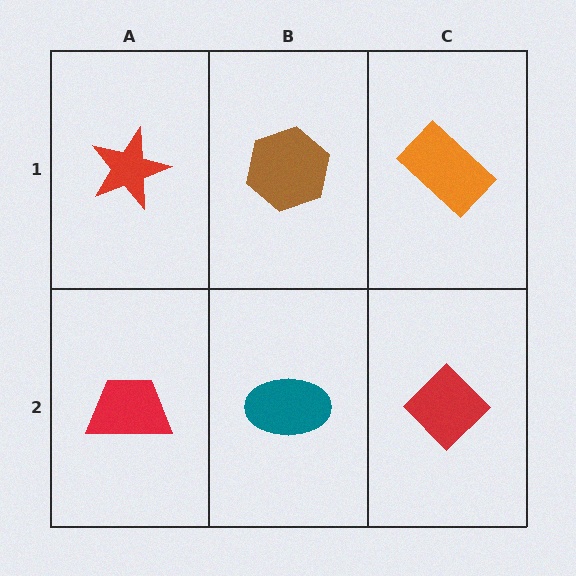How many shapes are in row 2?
3 shapes.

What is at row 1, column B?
A brown hexagon.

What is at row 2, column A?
A red trapezoid.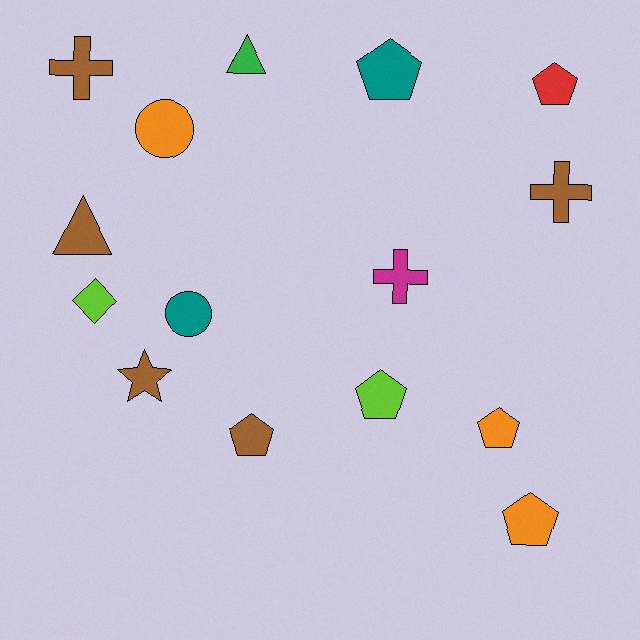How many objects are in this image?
There are 15 objects.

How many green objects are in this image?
There is 1 green object.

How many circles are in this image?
There are 2 circles.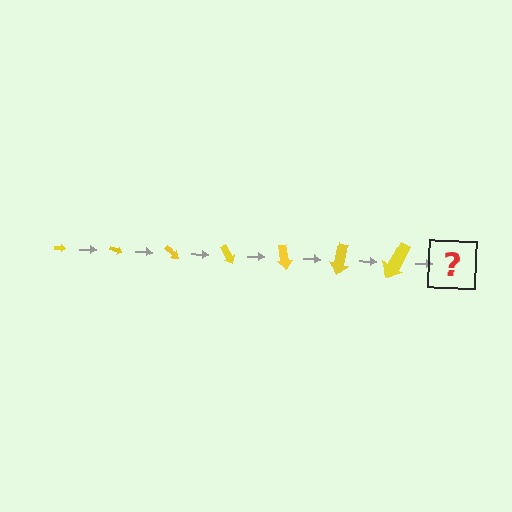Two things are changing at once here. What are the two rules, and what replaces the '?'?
The two rules are that the arrow grows larger each step and it rotates 20 degrees each step. The '?' should be an arrow, larger than the previous one and rotated 140 degrees from the start.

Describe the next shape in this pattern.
It should be an arrow, larger than the previous one and rotated 140 degrees from the start.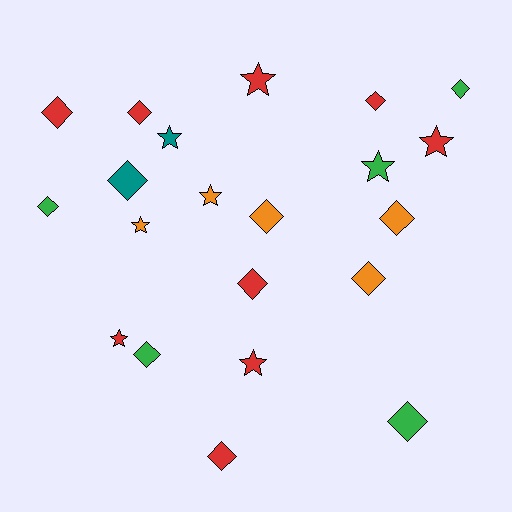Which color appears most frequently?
Red, with 9 objects.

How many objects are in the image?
There are 21 objects.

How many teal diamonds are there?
There is 1 teal diamond.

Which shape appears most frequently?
Diamond, with 13 objects.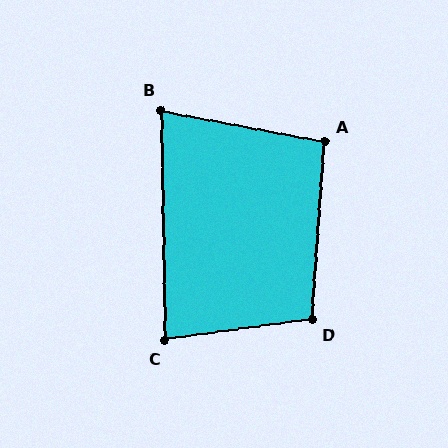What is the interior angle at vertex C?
Approximately 83 degrees (acute).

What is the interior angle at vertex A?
Approximately 97 degrees (obtuse).